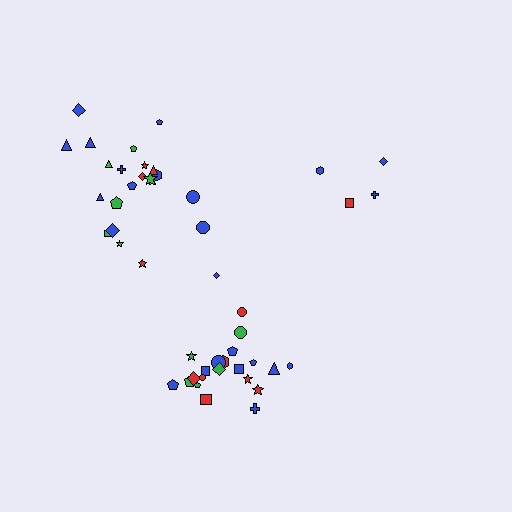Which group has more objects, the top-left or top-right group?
The top-left group.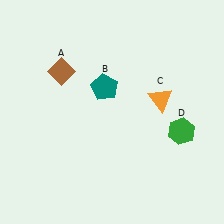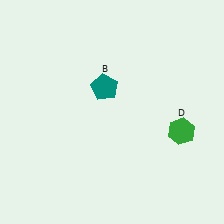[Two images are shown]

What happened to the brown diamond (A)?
The brown diamond (A) was removed in Image 2. It was in the top-left area of Image 1.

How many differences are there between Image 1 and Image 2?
There are 2 differences between the two images.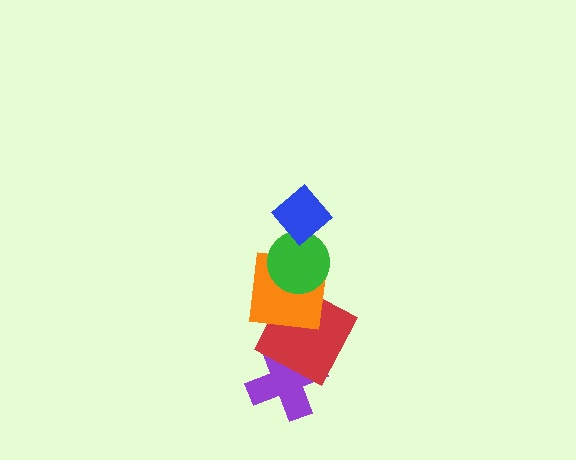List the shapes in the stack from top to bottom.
From top to bottom: the blue diamond, the green circle, the orange square, the red square, the purple cross.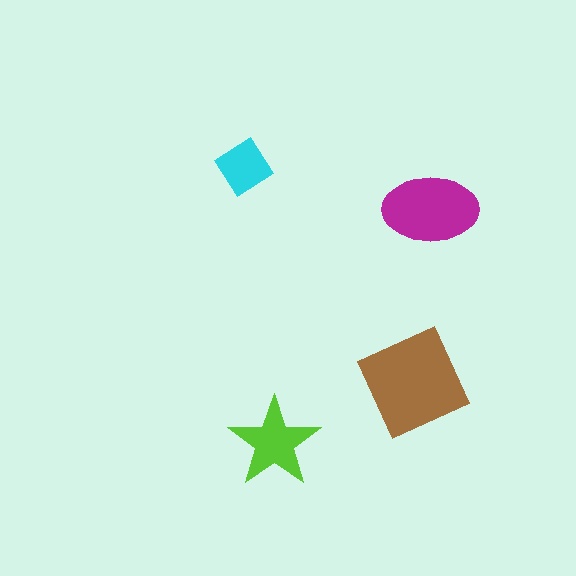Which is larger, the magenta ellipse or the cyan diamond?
The magenta ellipse.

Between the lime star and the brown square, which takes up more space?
The brown square.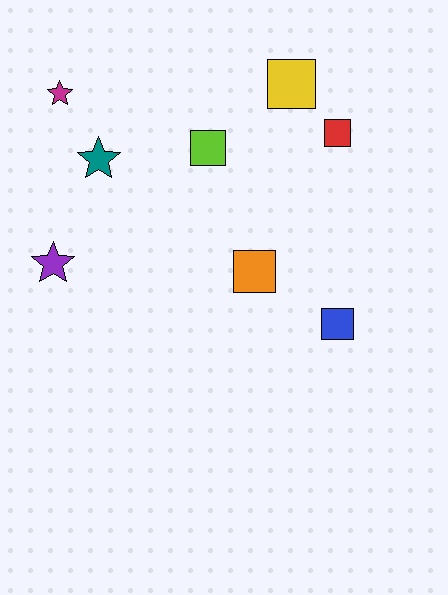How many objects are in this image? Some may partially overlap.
There are 8 objects.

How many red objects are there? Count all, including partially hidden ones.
There is 1 red object.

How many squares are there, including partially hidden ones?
There are 5 squares.